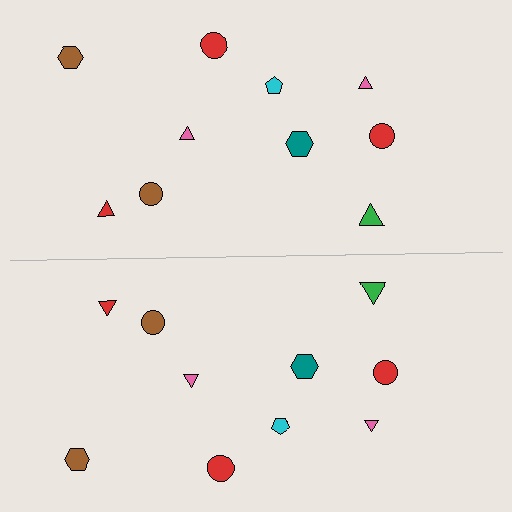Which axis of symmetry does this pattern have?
The pattern has a horizontal axis of symmetry running through the center of the image.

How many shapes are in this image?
There are 20 shapes in this image.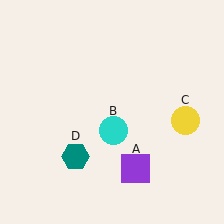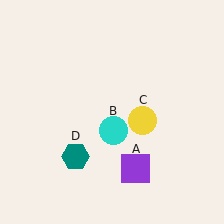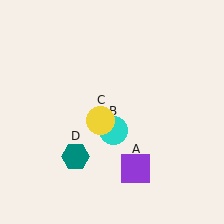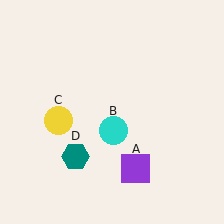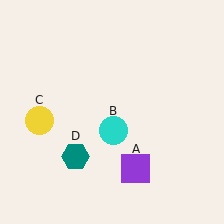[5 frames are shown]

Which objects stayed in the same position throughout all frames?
Purple square (object A) and cyan circle (object B) and teal hexagon (object D) remained stationary.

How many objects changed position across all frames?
1 object changed position: yellow circle (object C).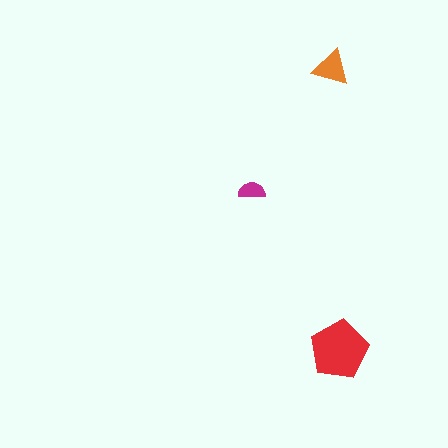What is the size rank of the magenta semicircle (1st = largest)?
3rd.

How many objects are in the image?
There are 3 objects in the image.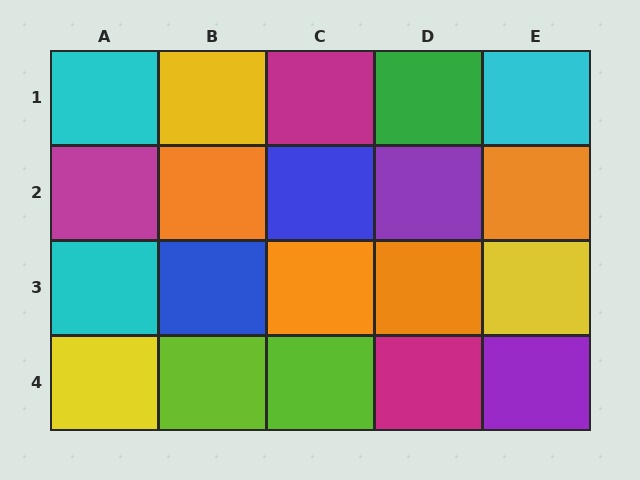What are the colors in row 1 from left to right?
Cyan, yellow, magenta, green, cyan.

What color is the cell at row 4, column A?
Yellow.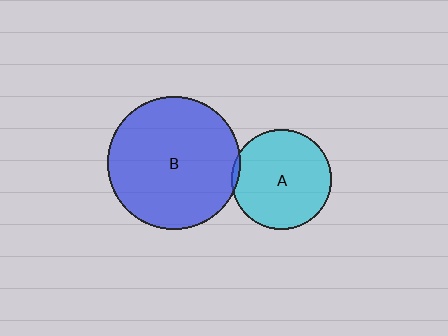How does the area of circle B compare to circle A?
Approximately 1.8 times.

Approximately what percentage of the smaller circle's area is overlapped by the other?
Approximately 5%.